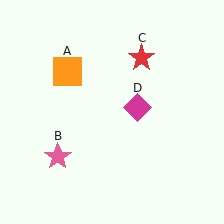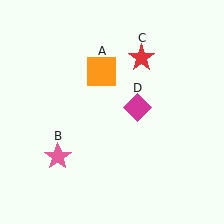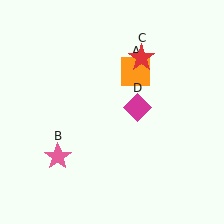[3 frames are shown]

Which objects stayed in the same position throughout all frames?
Pink star (object B) and red star (object C) and magenta diamond (object D) remained stationary.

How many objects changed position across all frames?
1 object changed position: orange square (object A).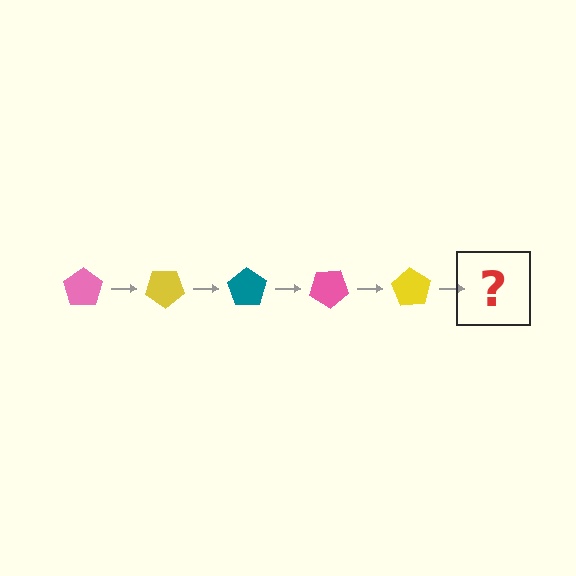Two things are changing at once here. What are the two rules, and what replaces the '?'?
The two rules are that it rotates 35 degrees each step and the color cycles through pink, yellow, and teal. The '?' should be a teal pentagon, rotated 175 degrees from the start.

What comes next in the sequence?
The next element should be a teal pentagon, rotated 175 degrees from the start.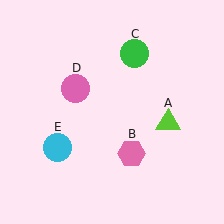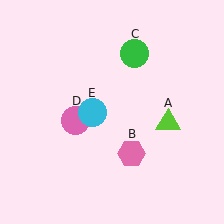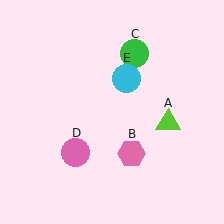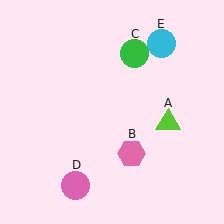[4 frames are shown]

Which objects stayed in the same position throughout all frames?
Lime triangle (object A) and pink hexagon (object B) and green circle (object C) remained stationary.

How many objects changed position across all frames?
2 objects changed position: pink circle (object D), cyan circle (object E).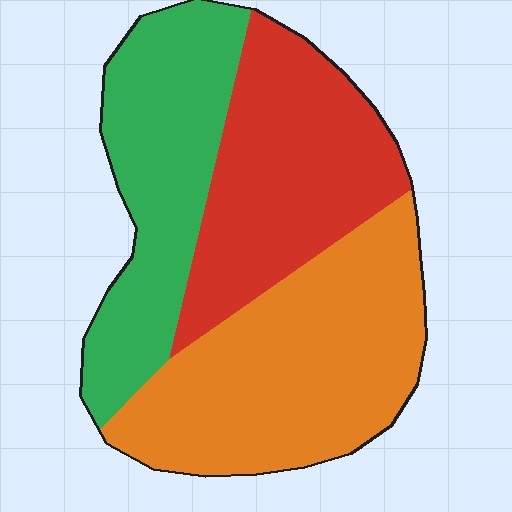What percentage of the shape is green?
Green takes up about one third (1/3) of the shape.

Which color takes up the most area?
Orange, at roughly 40%.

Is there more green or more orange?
Orange.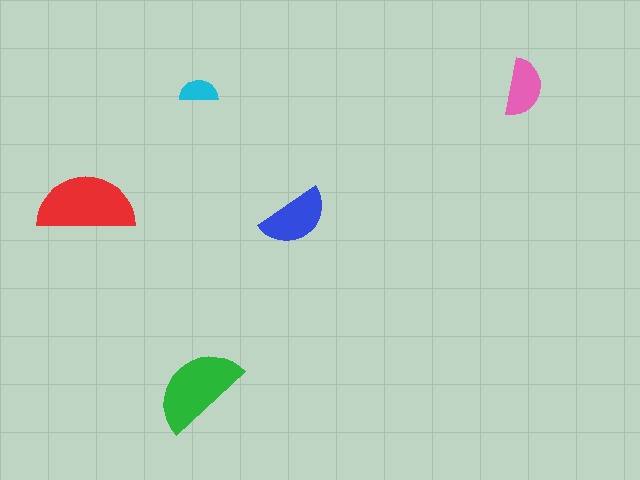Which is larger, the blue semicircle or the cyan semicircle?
The blue one.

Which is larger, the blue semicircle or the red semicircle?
The red one.